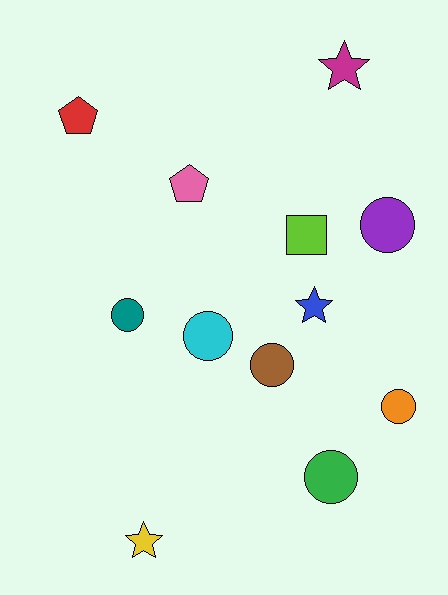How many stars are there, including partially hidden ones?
There are 3 stars.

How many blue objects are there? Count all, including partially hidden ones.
There is 1 blue object.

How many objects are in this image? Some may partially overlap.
There are 12 objects.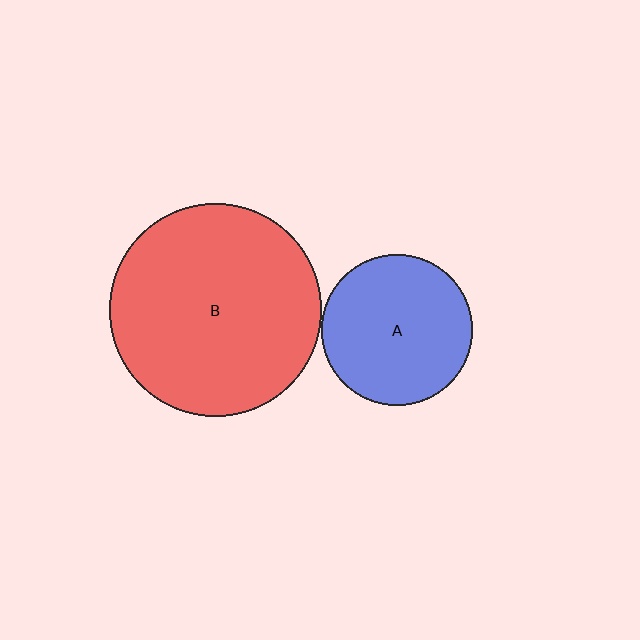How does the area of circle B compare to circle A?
Approximately 2.0 times.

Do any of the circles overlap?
No, none of the circles overlap.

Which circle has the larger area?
Circle B (red).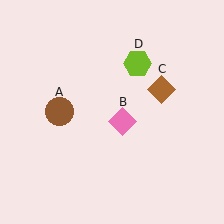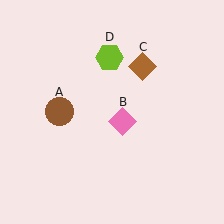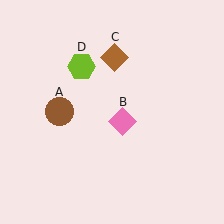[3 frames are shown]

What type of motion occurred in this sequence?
The brown diamond (object C), lime hexagon (object D) rotated counterclockwise around the center of the scene.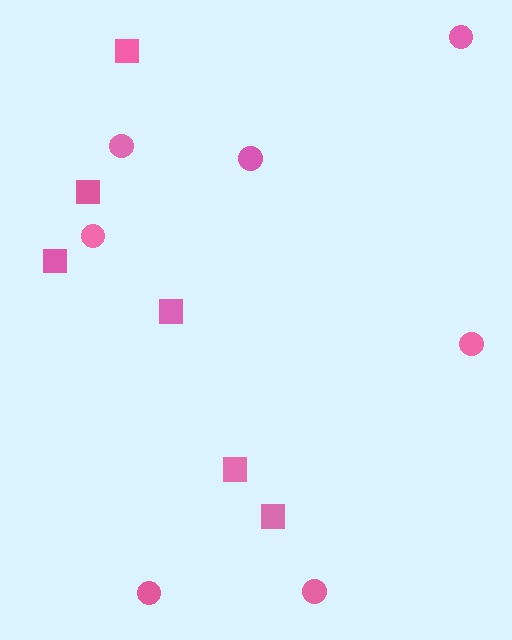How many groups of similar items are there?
There are 2 groups: one group of circles (7) and one group of squares (6).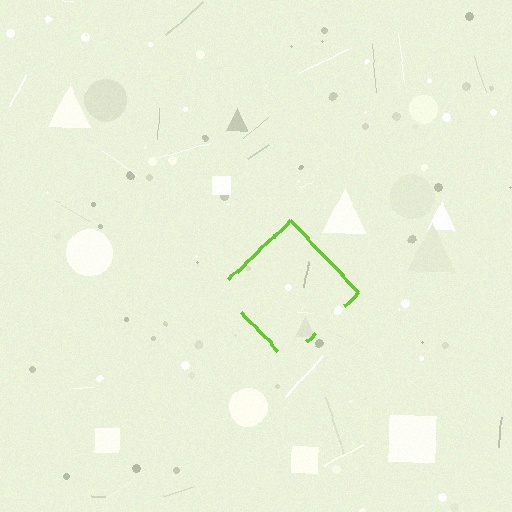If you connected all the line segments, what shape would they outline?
They would outline a diamond.